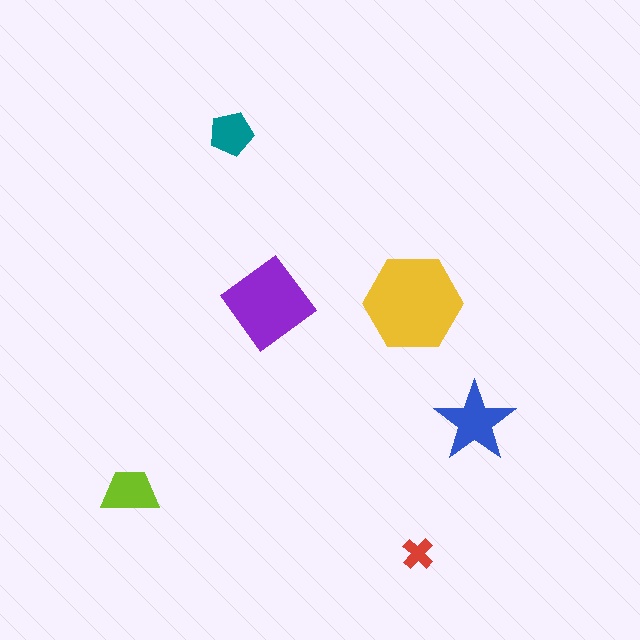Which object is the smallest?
The red cross.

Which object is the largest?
The yellow hexagon.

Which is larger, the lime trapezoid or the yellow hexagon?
The yellow hexagon.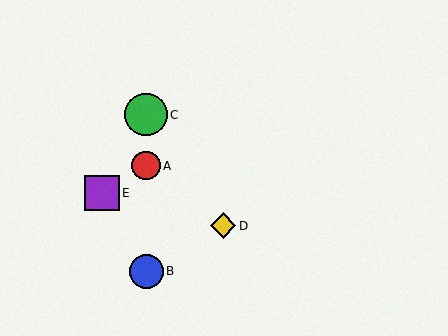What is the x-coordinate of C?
Object C is at x≈146.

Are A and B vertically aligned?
Yes, both are at x≈146.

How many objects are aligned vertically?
3 objects (A, B, C) are aligned vertically.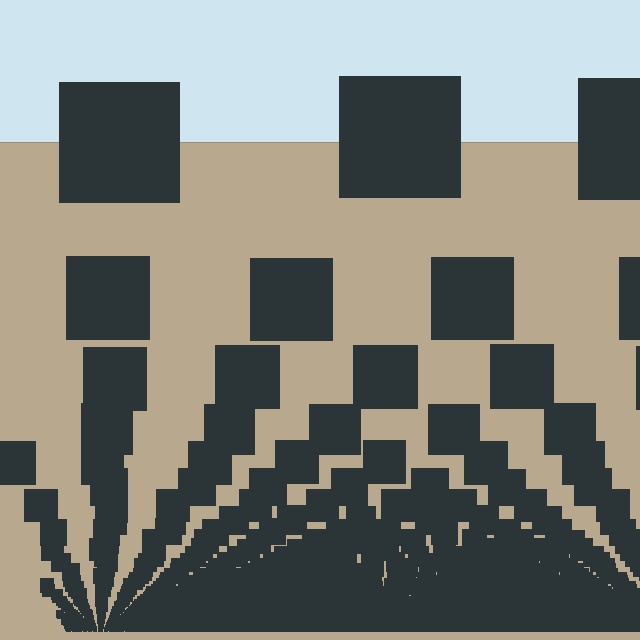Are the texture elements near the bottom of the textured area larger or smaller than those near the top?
Smaller. The gradient is inverted — elements near the bottom are smaller and denser.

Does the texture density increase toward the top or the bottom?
Density increases toward the bottom.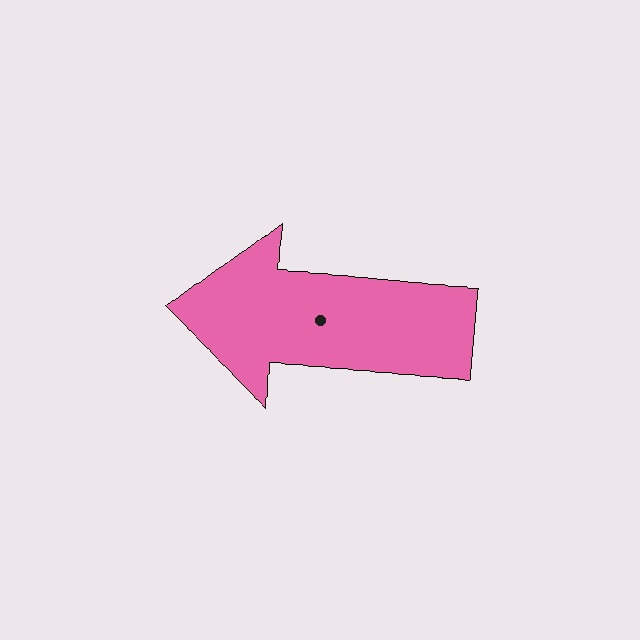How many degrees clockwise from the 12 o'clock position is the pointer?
Approximately 273 degrees.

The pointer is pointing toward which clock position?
Roughly 9 o'clock.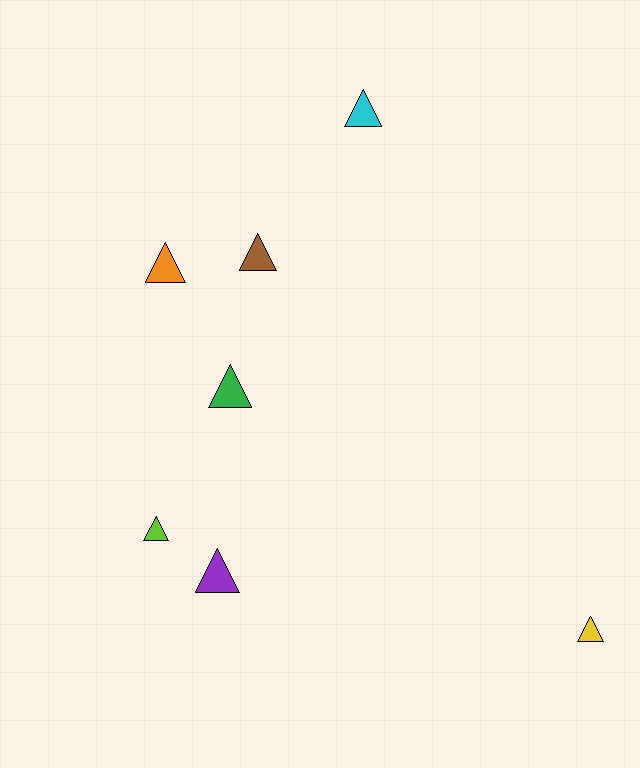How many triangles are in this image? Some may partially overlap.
There are 7 triangles.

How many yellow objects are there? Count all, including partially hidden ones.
There is 1 yellow object.